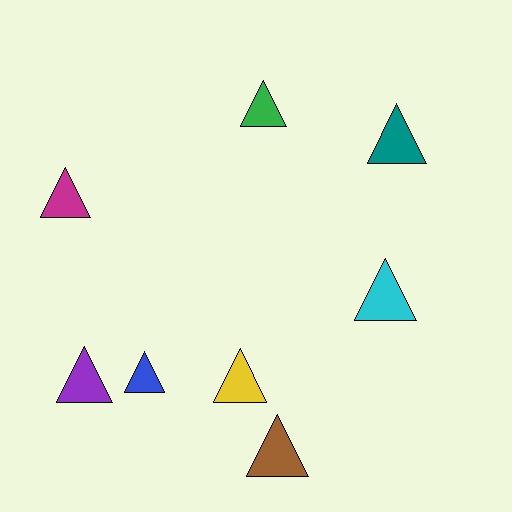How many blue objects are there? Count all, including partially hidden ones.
There is 1 blue object.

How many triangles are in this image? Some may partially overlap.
There are 8 triangles.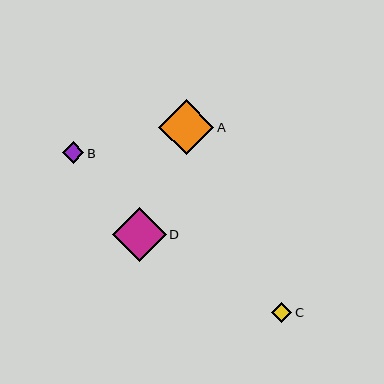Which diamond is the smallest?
Diamond C is the smallest with a size of approximately 20 pixels.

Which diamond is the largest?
Diamond A is the largest with a size of approximately 55 pixels.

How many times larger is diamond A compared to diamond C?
Diamond A is approximately 2.8 times the size of diamond C.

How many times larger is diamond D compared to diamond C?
Diamond D is approximately 2.7 times the size of diamond C.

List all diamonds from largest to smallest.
From largest to smallest: A, D, B, C.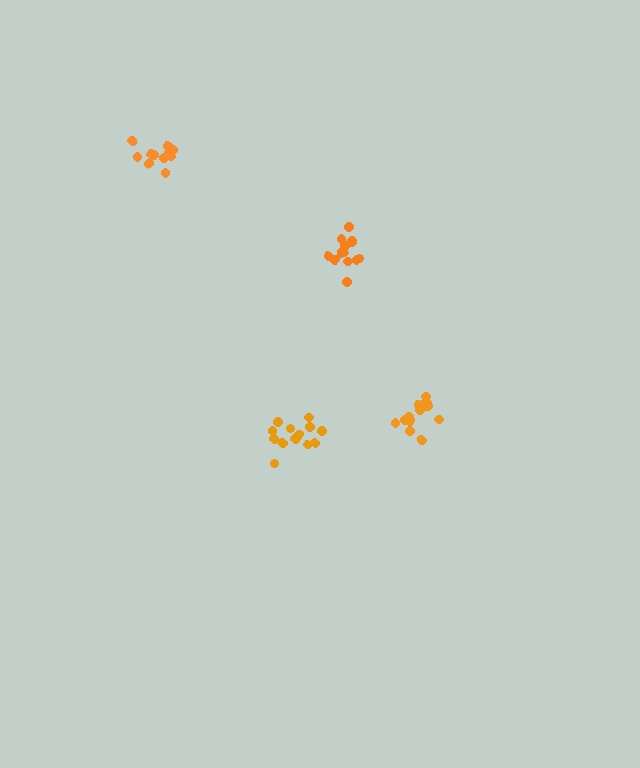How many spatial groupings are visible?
There are 4 spatial groupings.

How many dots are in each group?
Group 1: 13 dots, Group 2: 11 dots, Group 3: 14 dots, Group 4: 13 dots (51 total).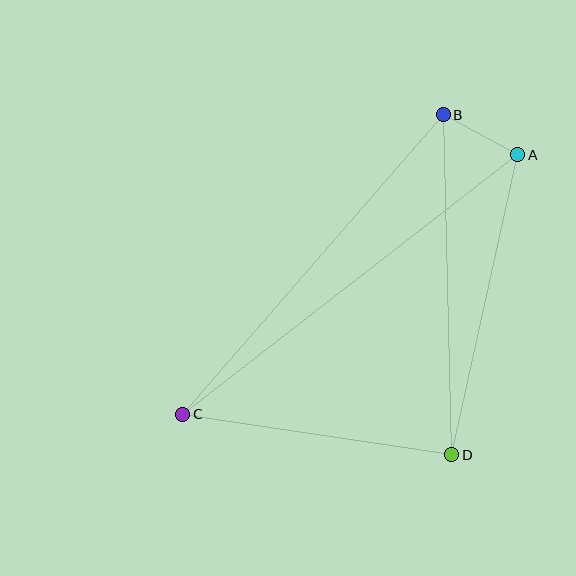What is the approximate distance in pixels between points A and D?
The distance between A and D is approximately 307 pixels.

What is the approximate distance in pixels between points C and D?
The distance between C and D is approximately 272 pixels.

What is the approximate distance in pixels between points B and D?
The distance between B and D is approximately 340 pixels.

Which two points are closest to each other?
Points A and B are closest to each other.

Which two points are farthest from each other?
Points A and C are farthest from each other.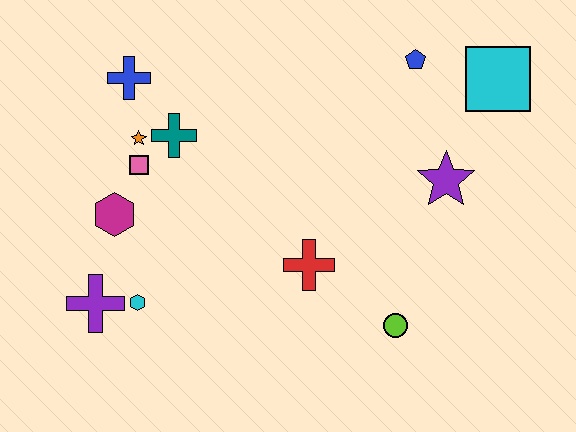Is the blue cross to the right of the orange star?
No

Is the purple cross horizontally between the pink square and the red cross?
No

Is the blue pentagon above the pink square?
Yes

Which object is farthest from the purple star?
The purple cross is farthest from the purple star.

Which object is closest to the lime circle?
The red cross is closest to the lime circle.